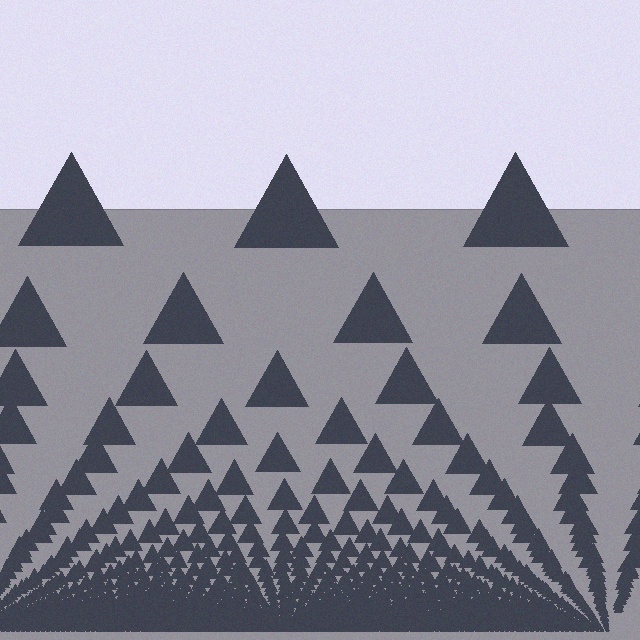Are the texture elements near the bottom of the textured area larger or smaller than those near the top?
Smaller. The gradient is inverted — elements near the bottom are smaller and denser.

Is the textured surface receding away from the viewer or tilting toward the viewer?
The surface appears to tilt toward the viewer. Texture elements get larger and sparser toward the top.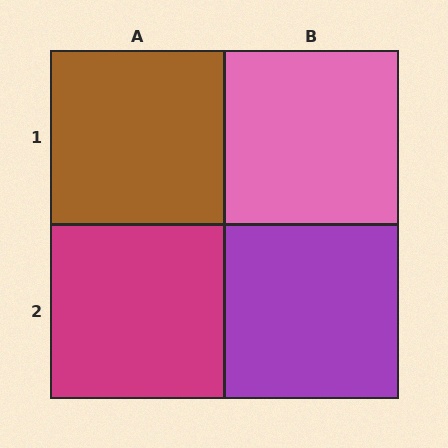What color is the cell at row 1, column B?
Pink.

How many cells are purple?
1 cell is purple.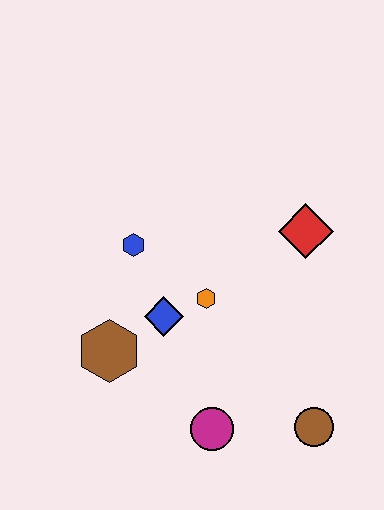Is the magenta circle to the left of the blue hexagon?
No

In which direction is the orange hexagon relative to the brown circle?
The orange hexagon is above the brown circle.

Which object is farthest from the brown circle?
The blue hexagon is farthest from the brown circle.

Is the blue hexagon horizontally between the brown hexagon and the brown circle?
Yes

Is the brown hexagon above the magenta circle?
Yes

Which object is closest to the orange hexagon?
The blue diamond is closest to the orange hexagon.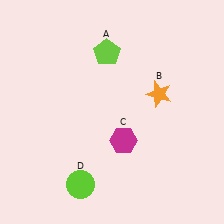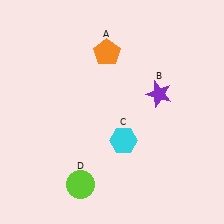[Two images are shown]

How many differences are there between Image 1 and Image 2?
There are 3 differences between the two images.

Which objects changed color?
A changed from lime to orange. B changed from orange to purple. C changed from magenta to cyan.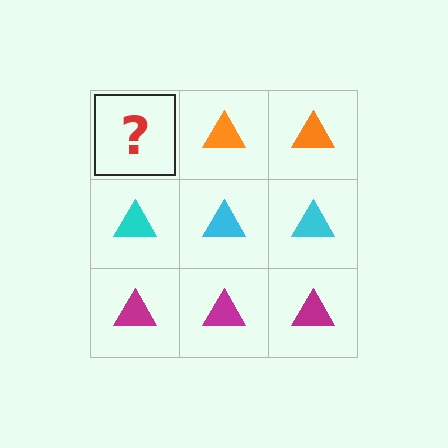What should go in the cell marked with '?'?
The missing cell should contain an orange triangle.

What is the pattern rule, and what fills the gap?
The rule is that each row has a consistent color. The gap should be filled with an orange triangle.